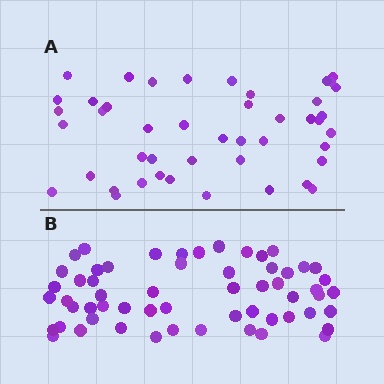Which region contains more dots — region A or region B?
Region B (the bottom region) has more dots.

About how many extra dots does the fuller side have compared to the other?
Region B has approximately 15 more dots than region A.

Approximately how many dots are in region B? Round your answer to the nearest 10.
About 60 dots. (The exact count is 58, which rounds to 60.)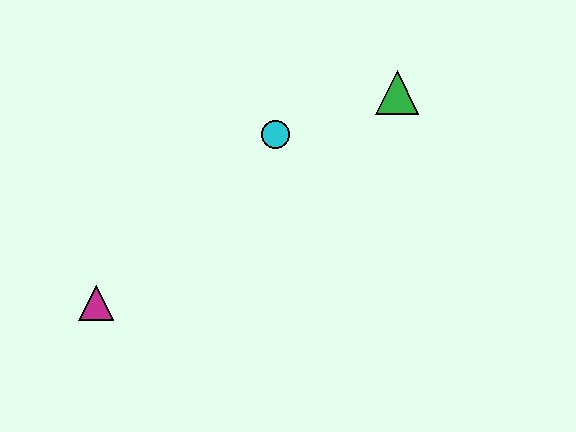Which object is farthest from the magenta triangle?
The green triangle is farthest from the magenta triangle.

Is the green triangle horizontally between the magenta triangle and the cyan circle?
No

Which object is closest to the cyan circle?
The green triangle is closest to the cyan circle.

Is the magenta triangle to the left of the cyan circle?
Yes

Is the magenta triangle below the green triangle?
Yes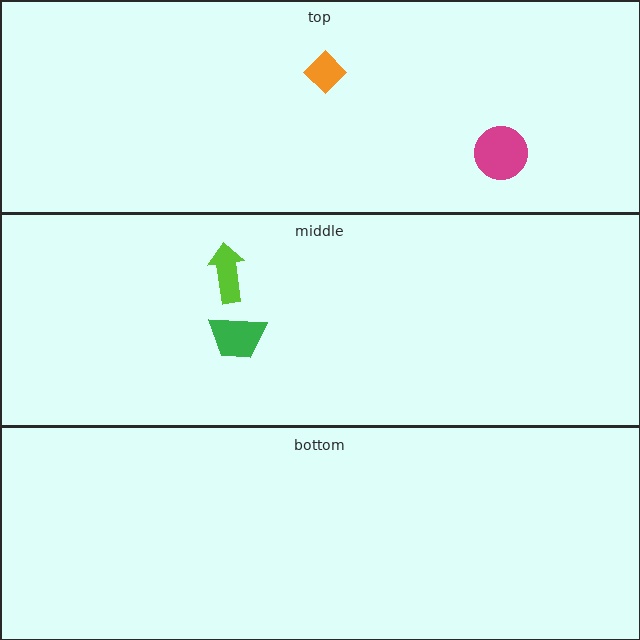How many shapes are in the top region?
2.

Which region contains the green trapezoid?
The middle region.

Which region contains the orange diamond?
The top region.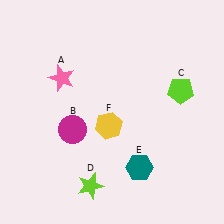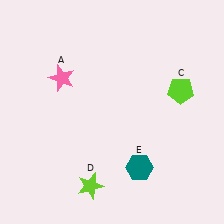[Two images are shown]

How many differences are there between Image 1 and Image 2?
There are 2 differences between the two images.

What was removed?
The yellow hexagon (F), the magenta circle (B) were removed in Image 2.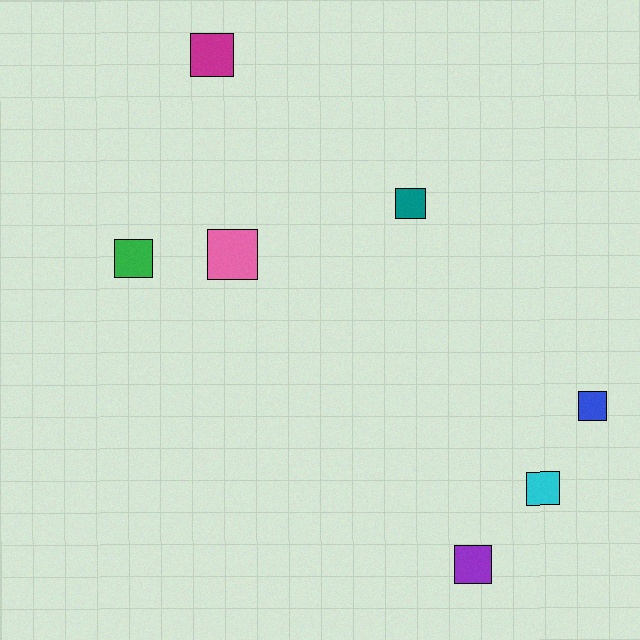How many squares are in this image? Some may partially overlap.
There are 7 squares.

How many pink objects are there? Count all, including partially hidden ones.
There is 1 pink object.